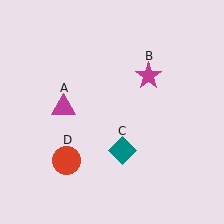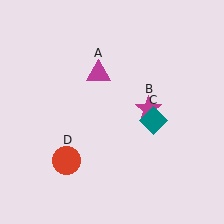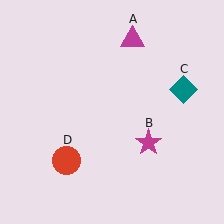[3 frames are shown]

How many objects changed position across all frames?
3 objects changed position: magenta triangle (object A), magenta star (object B), teal diamond (object C).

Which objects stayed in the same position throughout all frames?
Red circle (object D) remained stationary.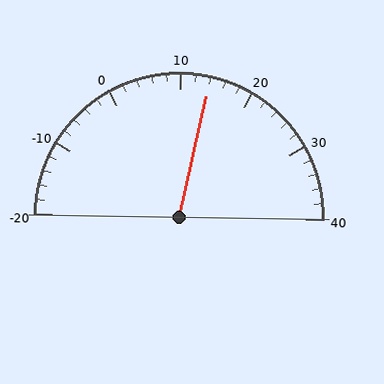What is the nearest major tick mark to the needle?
The nearest major tick mark is 10.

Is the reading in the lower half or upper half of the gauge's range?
The reading is in the upper half of the range (-20 to 40).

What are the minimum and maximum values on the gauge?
The gauge ranges from -20 to 40.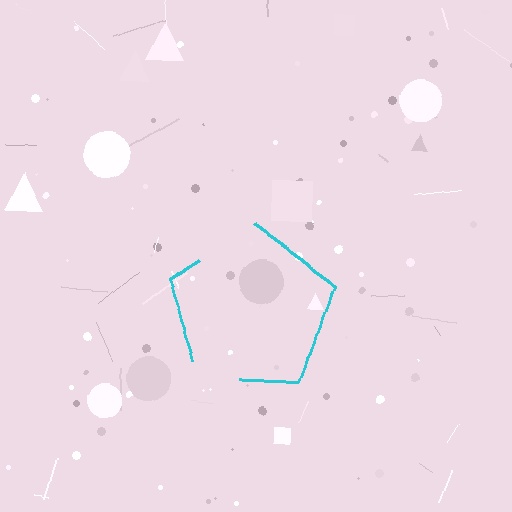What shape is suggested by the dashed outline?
The dashed outline suggests a pentagon.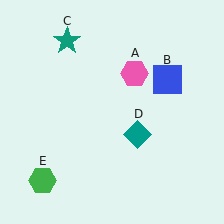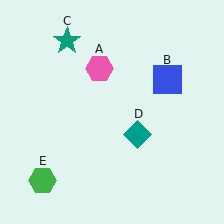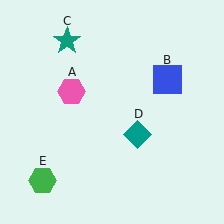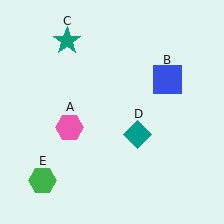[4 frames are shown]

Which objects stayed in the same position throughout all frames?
Blue square (object B) and teal star (object C) and teal diamond (object D) and green hexagon (object E) remained stationary.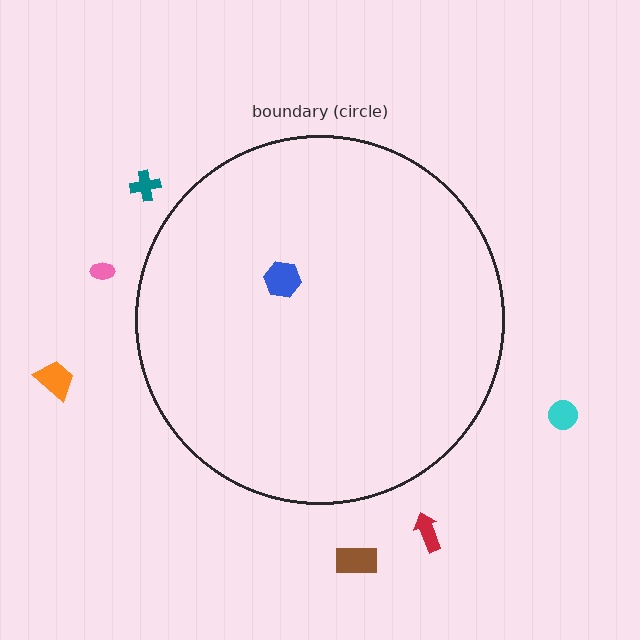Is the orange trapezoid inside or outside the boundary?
Outside.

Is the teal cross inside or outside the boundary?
Outside.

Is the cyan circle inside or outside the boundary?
Outside.